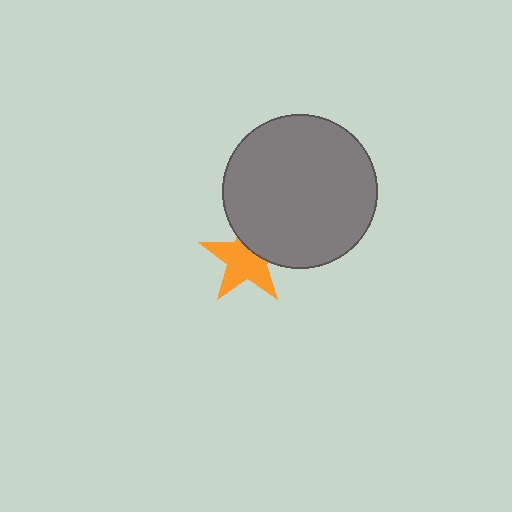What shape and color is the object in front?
The object in front is a gray circle.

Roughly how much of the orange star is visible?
Most of it is visible (roughly 67%).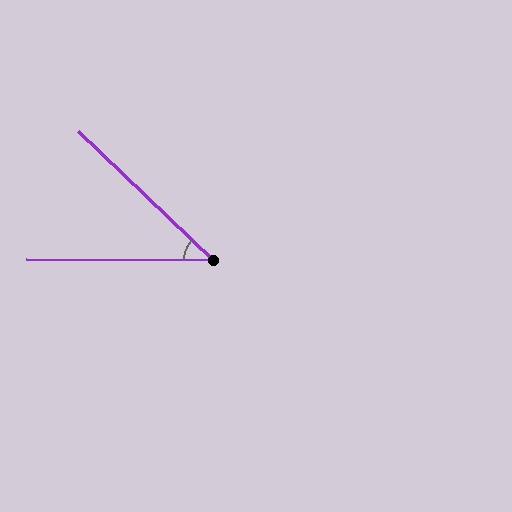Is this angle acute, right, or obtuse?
It is acute.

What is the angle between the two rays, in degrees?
Approximately 44 degrees.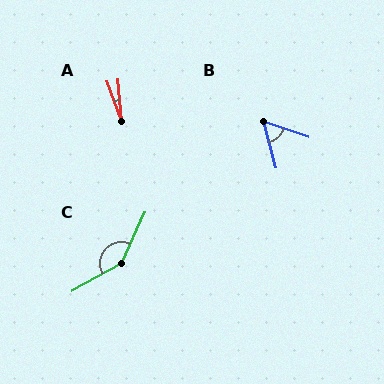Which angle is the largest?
C, at approximately 143 degrees.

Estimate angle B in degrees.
Approximately 56 degrees.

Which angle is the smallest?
A, at approximately 15 degrees.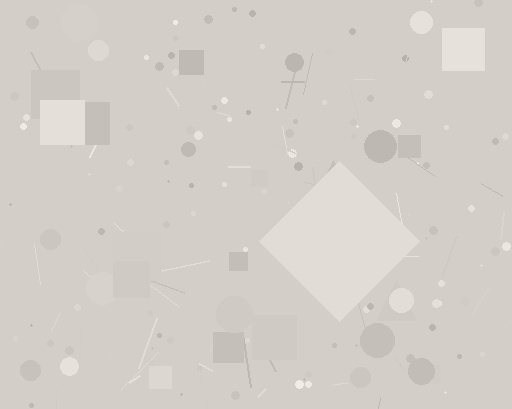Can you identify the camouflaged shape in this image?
The camouflaged shape is a diamond.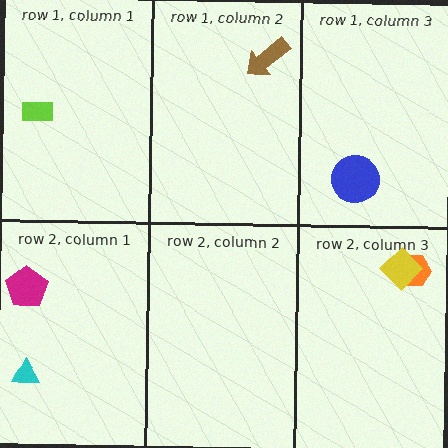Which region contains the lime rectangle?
The row 1, column 1 region.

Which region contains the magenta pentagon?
The row 2, column 1 region.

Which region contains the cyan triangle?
The row 2, column 1 region.